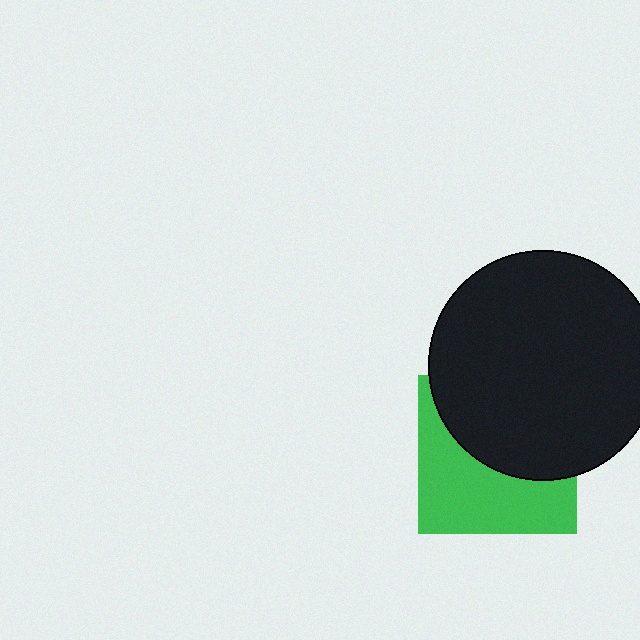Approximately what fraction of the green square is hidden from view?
Roughly 51% of the green square is hidden behind the black circle.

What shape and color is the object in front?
The object in front is a black circle.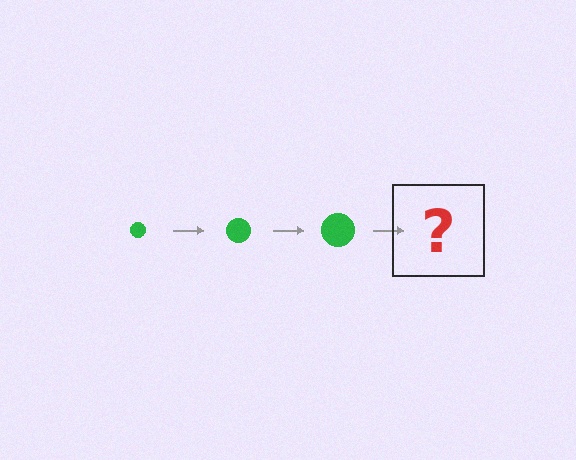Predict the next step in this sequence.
The next step is a green circle, larger than the previous one.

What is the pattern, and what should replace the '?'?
The pattern is that the circle gets progressively larger each step. The '?' should be a green circle, larger than the previous one.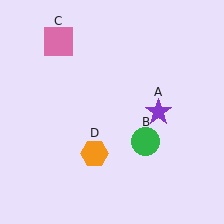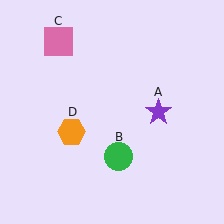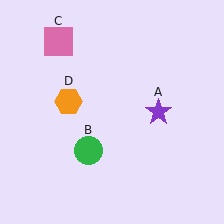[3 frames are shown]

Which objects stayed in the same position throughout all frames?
Purple star (object A) and pink square (object C) remained stationary.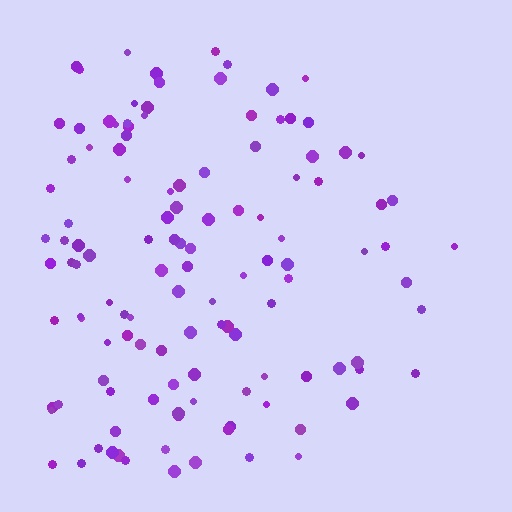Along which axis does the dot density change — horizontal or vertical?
Horizontal.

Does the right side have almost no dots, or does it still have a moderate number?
Still a moderate number, just noticeably fewer than the left.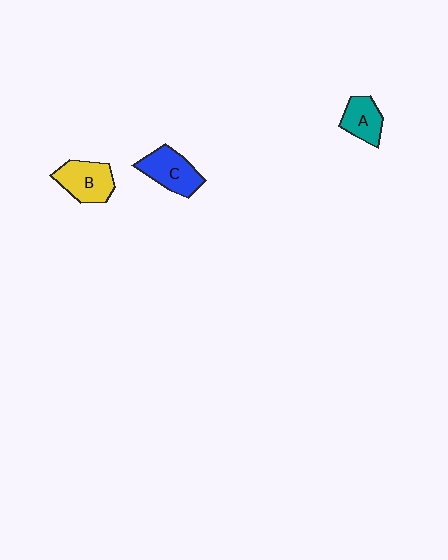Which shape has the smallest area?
Shape A (teal).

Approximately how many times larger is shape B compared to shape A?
Approximately 1.3 times.